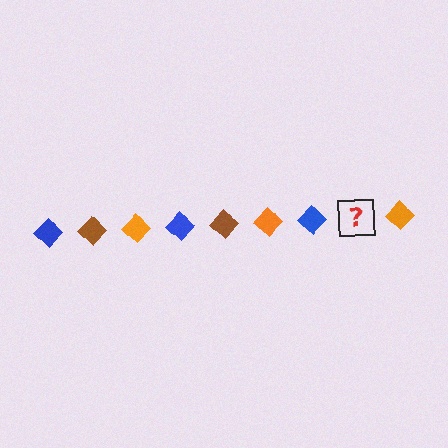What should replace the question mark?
The question mark should be replaced with a brown diamond.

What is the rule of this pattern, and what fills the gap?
The rule is that the pattern cycles through blue, brown, orange diamonds. The gap should be filled with a brown diamond.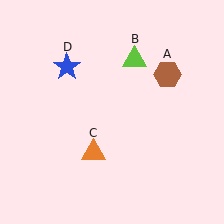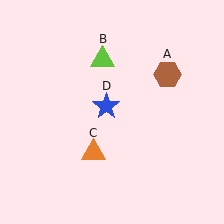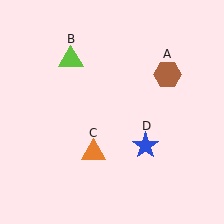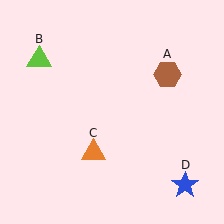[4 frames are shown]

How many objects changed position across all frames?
2 objects changed position: lime triangle (object B), blue star (object D).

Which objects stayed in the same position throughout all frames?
Brown hexagon (object A) and orange triangle (object C) remained stationary.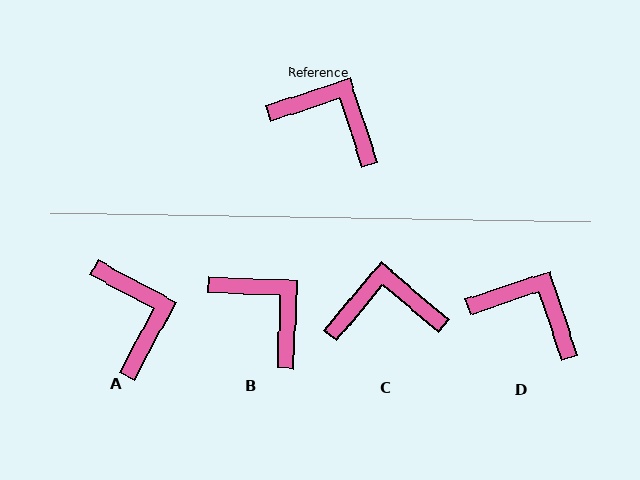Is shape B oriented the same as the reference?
No, it is off by about 20 degrees.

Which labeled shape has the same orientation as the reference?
D.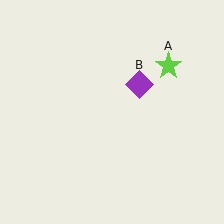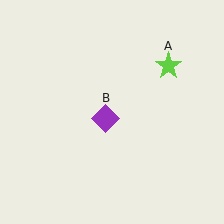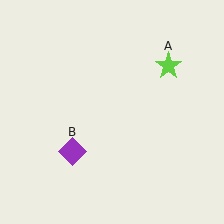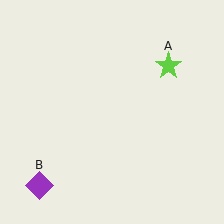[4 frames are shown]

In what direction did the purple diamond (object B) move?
The purple diamond (object B) moved down and to the left.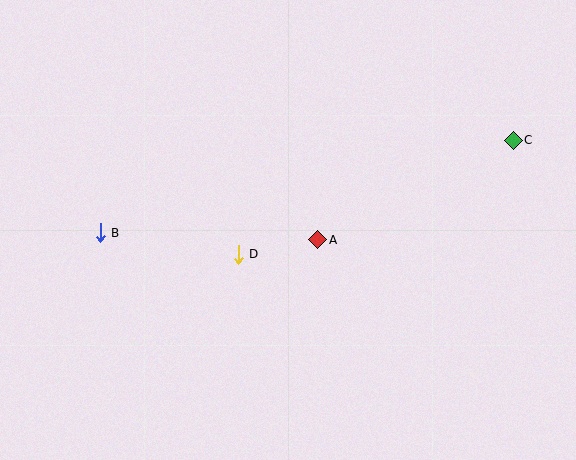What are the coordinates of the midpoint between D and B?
The midpoint between D and B is at (169, 244).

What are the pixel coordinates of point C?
Point C is at (513, 140).